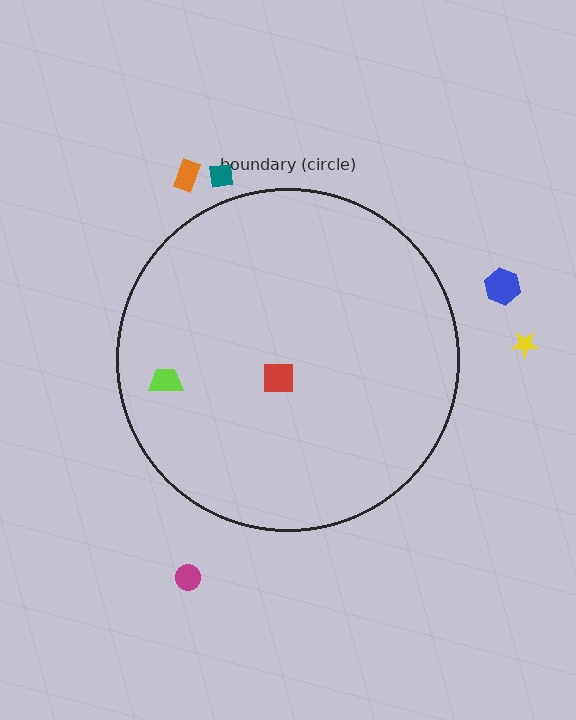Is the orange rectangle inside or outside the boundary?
Outside.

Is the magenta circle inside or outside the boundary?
Outside.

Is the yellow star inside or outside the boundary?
Outside.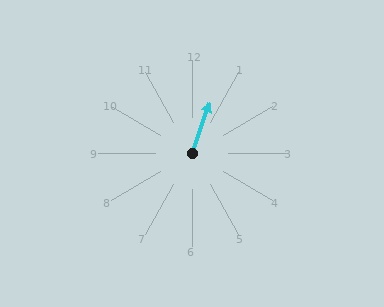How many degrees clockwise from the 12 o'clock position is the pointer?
Approximately 19 degrees.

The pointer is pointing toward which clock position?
Roughly 1 o'clock.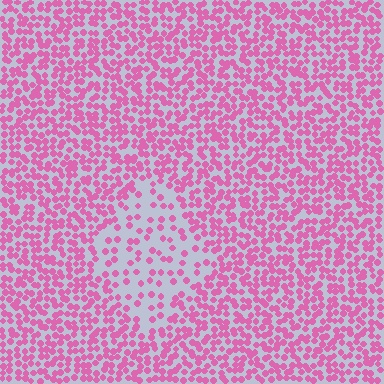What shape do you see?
I see a diamond.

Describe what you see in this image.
The image contains small pink elements arranged at two different densities. A diamond-shaped region is visible where the elements are less densely packed than the surrounding area.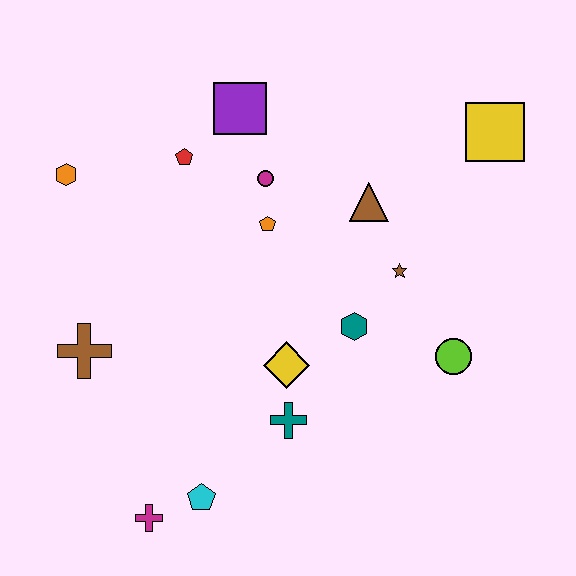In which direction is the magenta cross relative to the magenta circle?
The magenta cross is below the magenta circle.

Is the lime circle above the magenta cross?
Yes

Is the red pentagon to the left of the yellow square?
Yes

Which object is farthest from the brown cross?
The yellow square is farthest from the brown cross.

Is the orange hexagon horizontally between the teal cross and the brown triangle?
No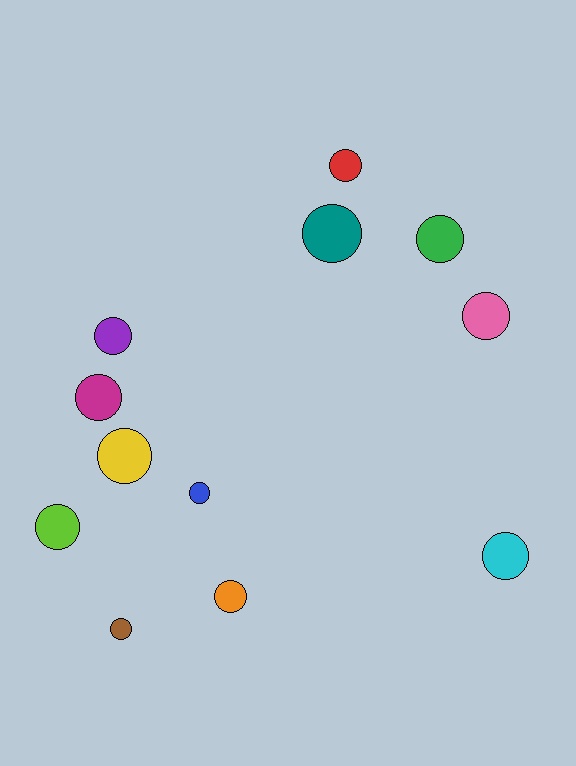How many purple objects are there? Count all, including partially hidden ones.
There is 1 purple object.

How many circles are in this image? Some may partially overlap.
There are 12 circles.